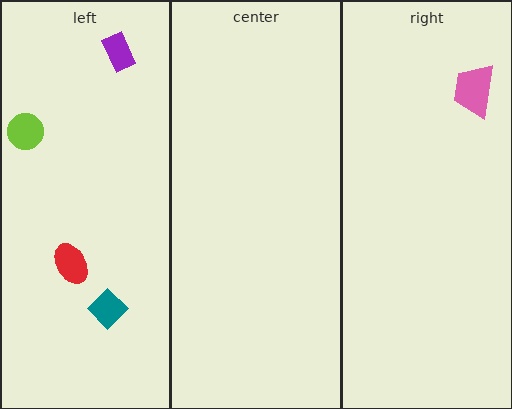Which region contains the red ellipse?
The left region.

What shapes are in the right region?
The pink trapezoid.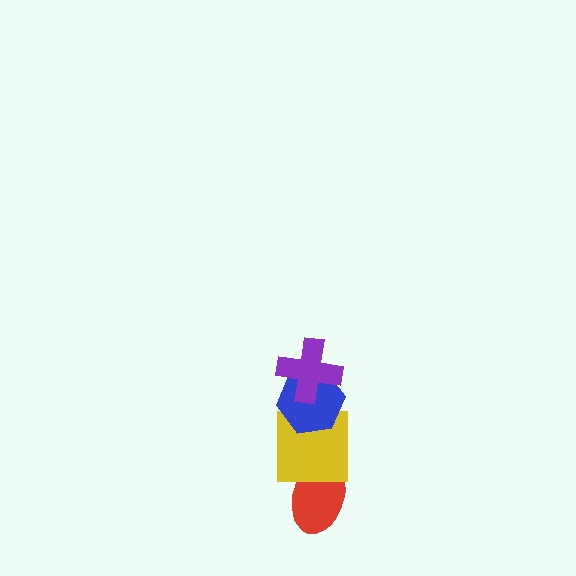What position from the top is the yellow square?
The yellow square is 3rd from the top.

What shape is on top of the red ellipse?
The yellow square is on top of the red ellipse.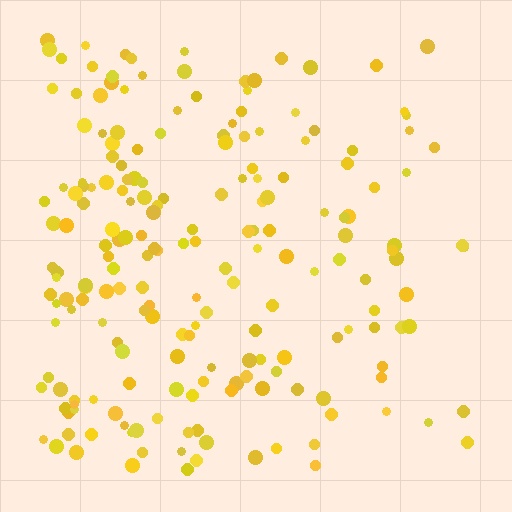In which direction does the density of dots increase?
From right to left, with the left side densest.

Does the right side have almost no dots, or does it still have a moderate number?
Still a moderate number, just noticeably fewer than the left.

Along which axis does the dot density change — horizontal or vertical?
Horizontal.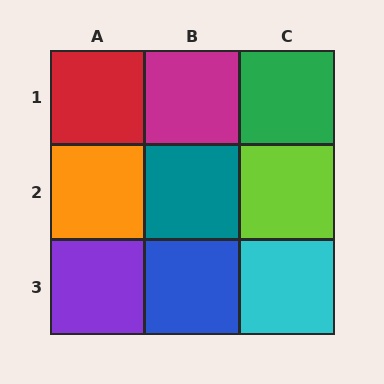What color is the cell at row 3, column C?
Cyan.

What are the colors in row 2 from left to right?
Orange, teal, lime.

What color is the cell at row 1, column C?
Green.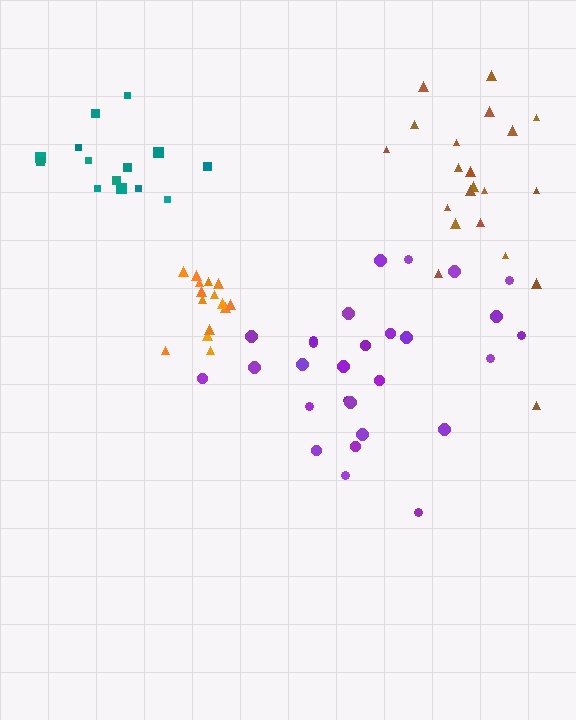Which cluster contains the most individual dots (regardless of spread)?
Purple (28).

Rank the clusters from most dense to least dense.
orange, teal, purple, brown.